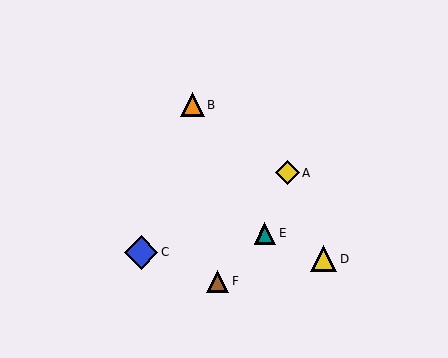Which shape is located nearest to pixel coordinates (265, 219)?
The teal triangle (labeled E) at (265, 233) is nearest to that location.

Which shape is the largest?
The blue diamond (labeled C) is the largest.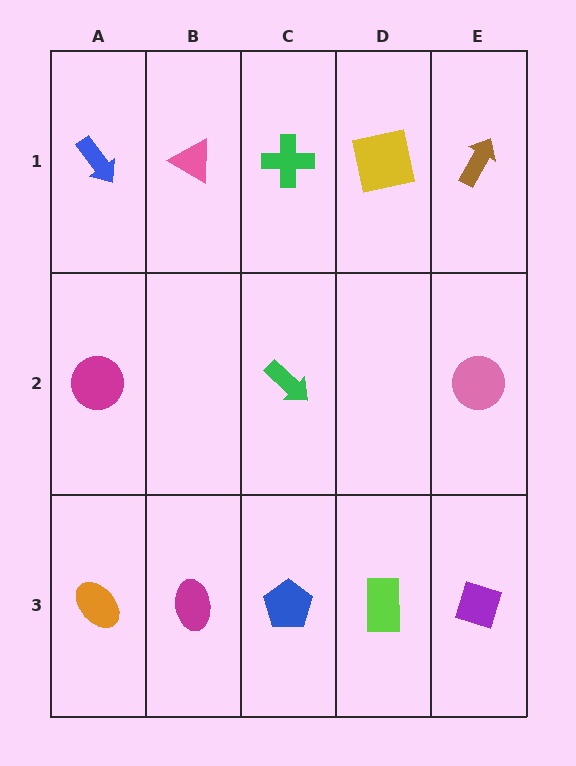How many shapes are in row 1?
5 shapes.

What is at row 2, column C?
A green arrow.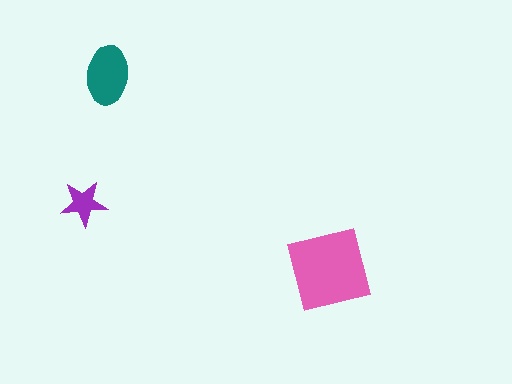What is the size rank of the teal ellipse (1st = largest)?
2nd.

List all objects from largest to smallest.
The pink square, the teal ellipse, the purple star.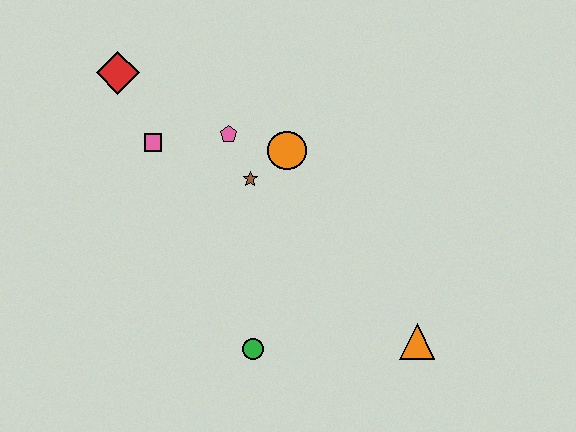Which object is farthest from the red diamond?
The orange triangle is farthest from the red diamond.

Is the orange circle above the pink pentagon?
No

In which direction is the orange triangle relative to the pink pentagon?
The orange triangle is below the pink pentagon.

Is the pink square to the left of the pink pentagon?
Yes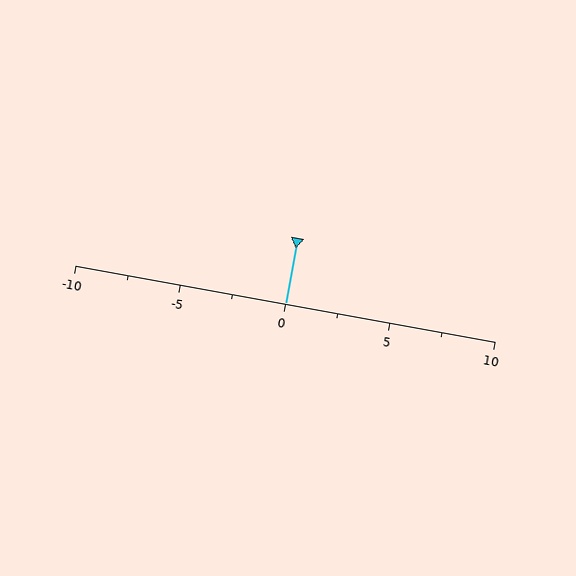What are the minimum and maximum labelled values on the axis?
The axis runs from -10 to 10.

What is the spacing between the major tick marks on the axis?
The major ticks are spaced 5 apart.